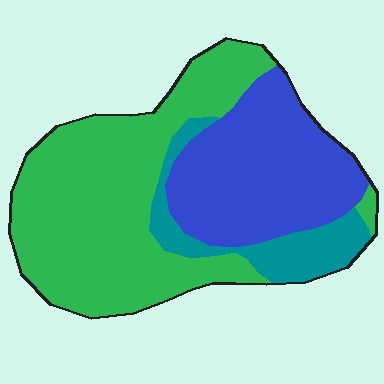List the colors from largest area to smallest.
From largest to smallest: green, blue, teal.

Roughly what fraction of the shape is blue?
Blue takes up about one third (1/3) of the shape.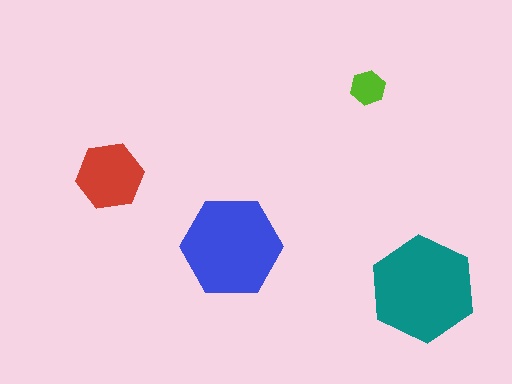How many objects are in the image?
There are 4 objects in the image.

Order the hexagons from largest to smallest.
the teal one, the blue one, the red one, the lime one.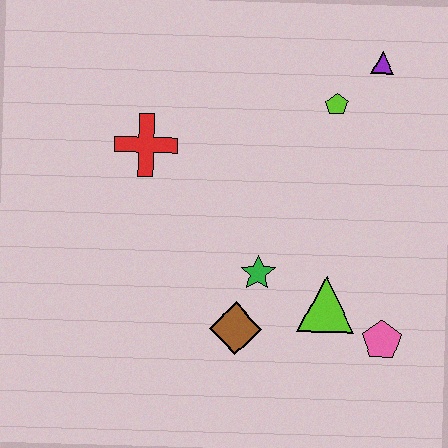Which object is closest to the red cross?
The green star is closest to the red cross.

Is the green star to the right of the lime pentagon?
No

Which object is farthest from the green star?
The purple triangle is farthest from the green star.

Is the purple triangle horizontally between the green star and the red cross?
No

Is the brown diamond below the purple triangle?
Yes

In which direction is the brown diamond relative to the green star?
The brown diamond is below the green star.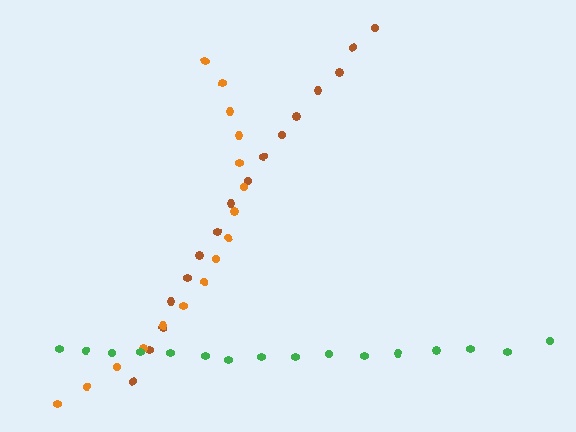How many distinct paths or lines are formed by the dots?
There are 3 distinct paths.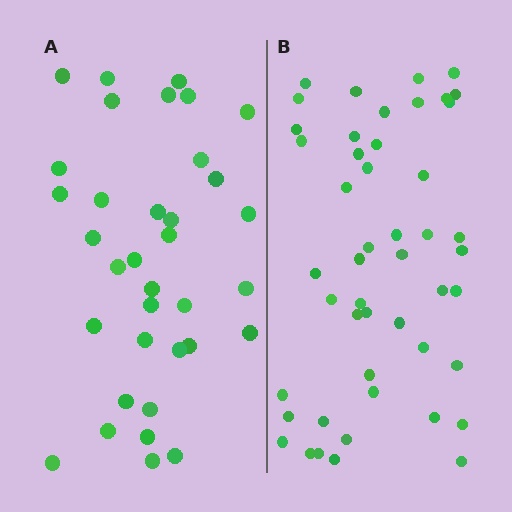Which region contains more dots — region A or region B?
Region B (the right region) has more dots.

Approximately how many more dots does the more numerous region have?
Region B has approximately 15 more dots than region A.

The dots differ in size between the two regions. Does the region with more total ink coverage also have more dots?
No. Region A has more total ink coverage because its dots are larger, but region B actually contains more individual dots. Total area can be misleading — the number of items is what matters here.